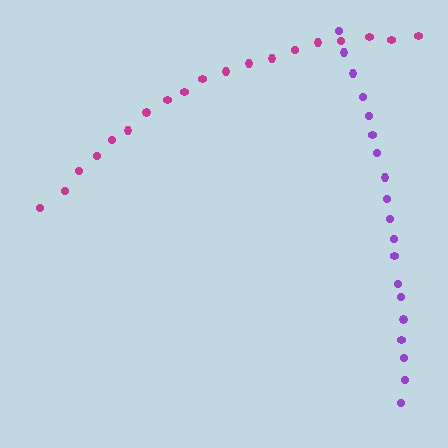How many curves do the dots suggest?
There are 2 distinct paths.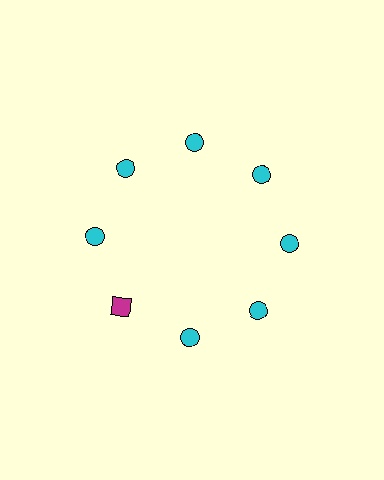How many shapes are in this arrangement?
There are 8 shapes arranged in a ring pattern.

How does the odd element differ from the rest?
It differs in both color (magenta instead of cyan) and shape (square instead of circle).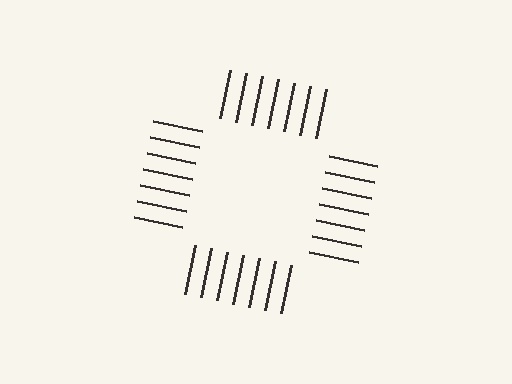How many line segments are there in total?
28 — 7 along each of the 4 edges.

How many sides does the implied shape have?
4 sides — the line-ends trace a square.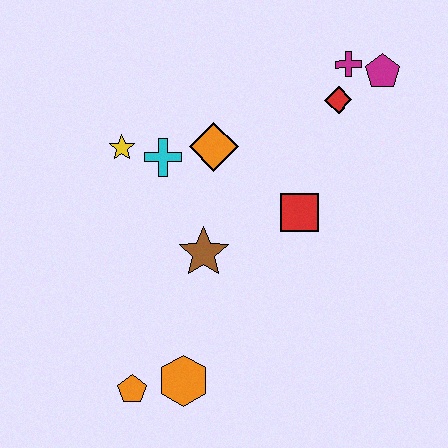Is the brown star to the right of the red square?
No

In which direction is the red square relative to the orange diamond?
The red square is to the right of the orange diamond.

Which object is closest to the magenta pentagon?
The magenta cross is closest to the magenta pentagon.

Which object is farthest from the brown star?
The magenta pentagon is farthest from the brown star.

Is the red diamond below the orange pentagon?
No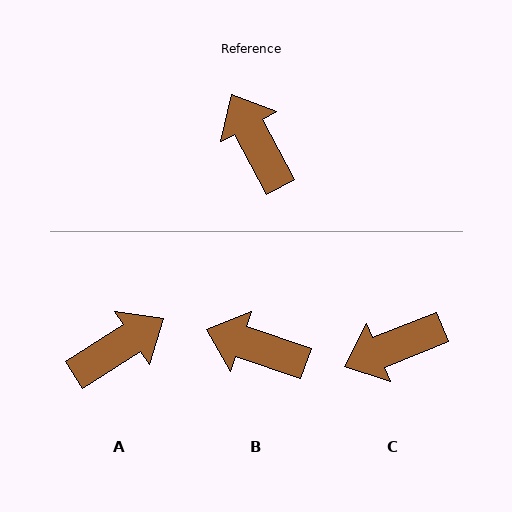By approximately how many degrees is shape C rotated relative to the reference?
Approximately 84 degrees counter-clockwise.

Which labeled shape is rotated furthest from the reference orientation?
A, about 85 degrees away.